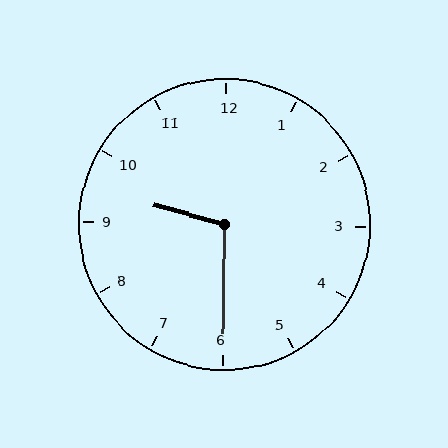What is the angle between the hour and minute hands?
Approximately 105 degrees.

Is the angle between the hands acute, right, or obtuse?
It is obtuse.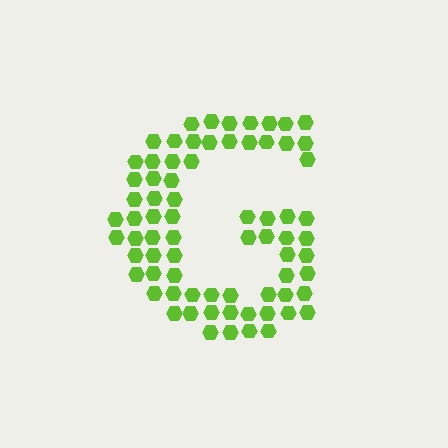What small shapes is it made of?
It is made of small hexagons.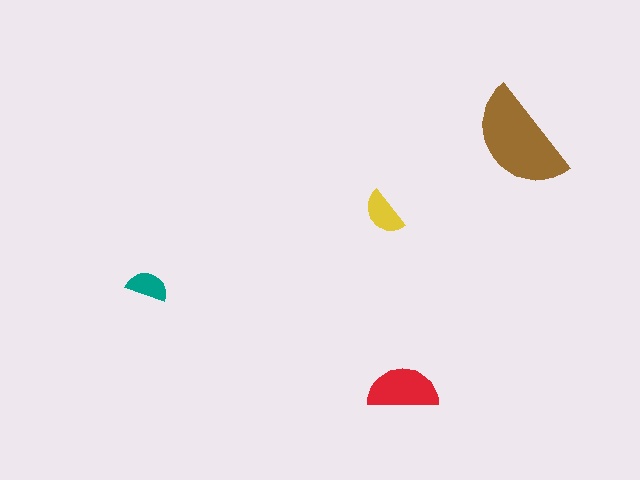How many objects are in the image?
There are 4 objects in the image.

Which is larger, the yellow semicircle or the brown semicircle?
The brown one.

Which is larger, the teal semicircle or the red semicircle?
The red one.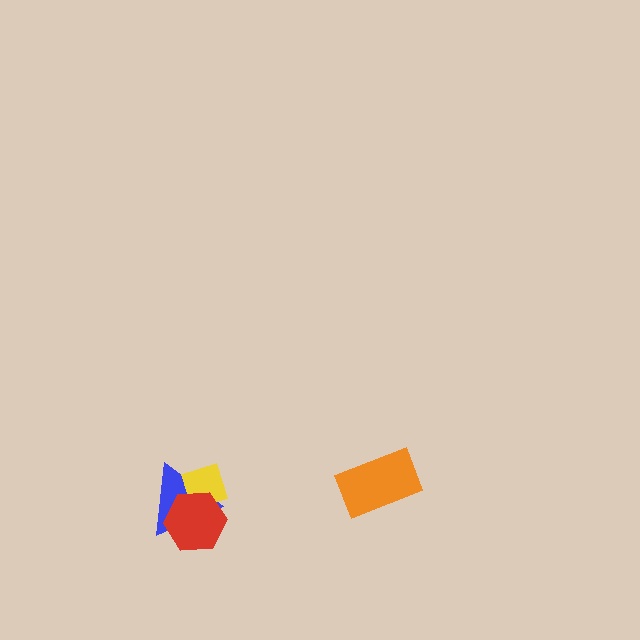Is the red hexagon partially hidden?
No, no other shape covers it.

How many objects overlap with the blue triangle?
2 objects overlap with the blue triangle.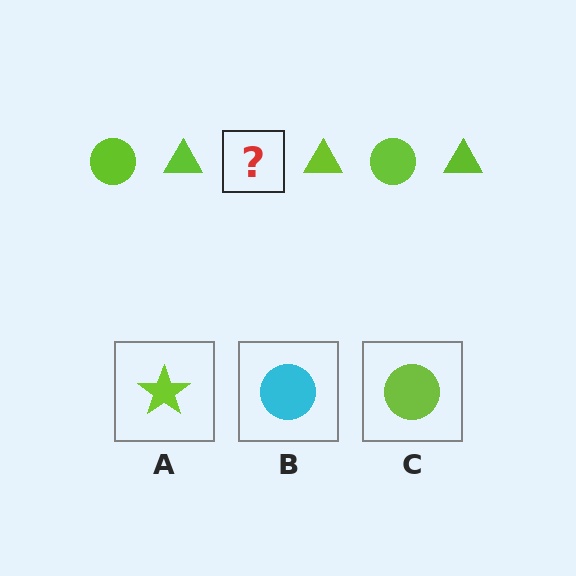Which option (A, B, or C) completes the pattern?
C.